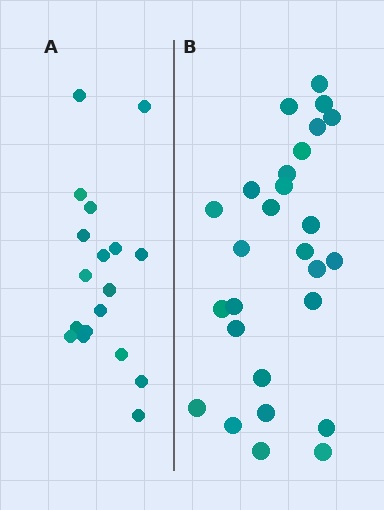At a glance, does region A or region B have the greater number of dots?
Region B (the right region) has more dots.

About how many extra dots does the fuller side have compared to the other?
Region B has roughly 8 or so more dots than region A.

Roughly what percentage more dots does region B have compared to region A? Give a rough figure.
About 50% more.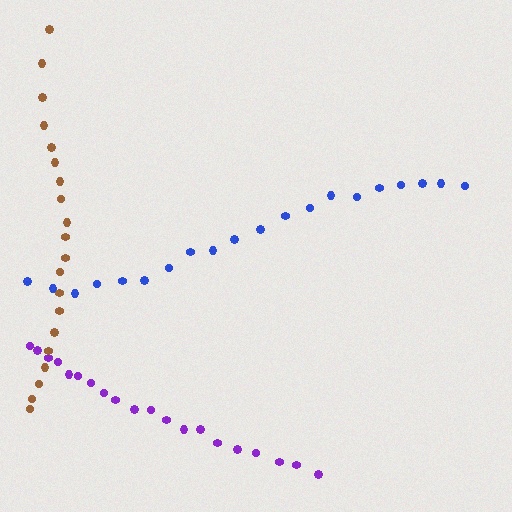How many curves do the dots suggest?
There are 3 distinct paths.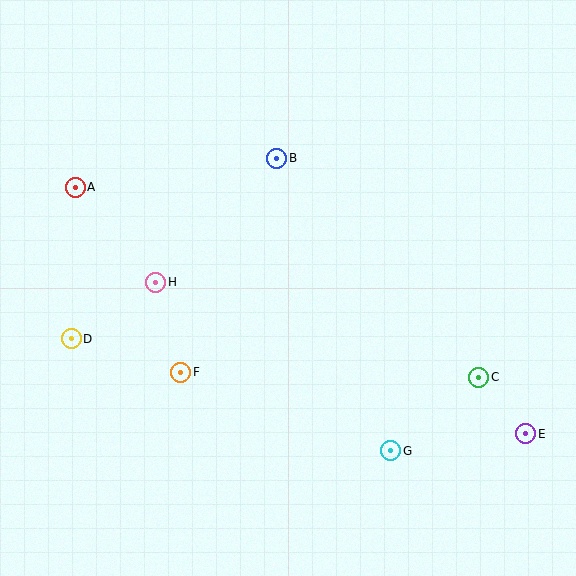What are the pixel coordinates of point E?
Point E is at (526, 434).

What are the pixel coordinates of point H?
Point H is at (156, 282).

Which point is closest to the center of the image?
Point B at (277, 158) is closest to the center.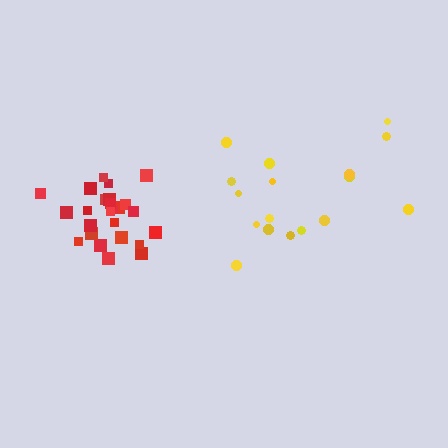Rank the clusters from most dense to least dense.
red, yellow.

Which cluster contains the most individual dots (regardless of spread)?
Red (25).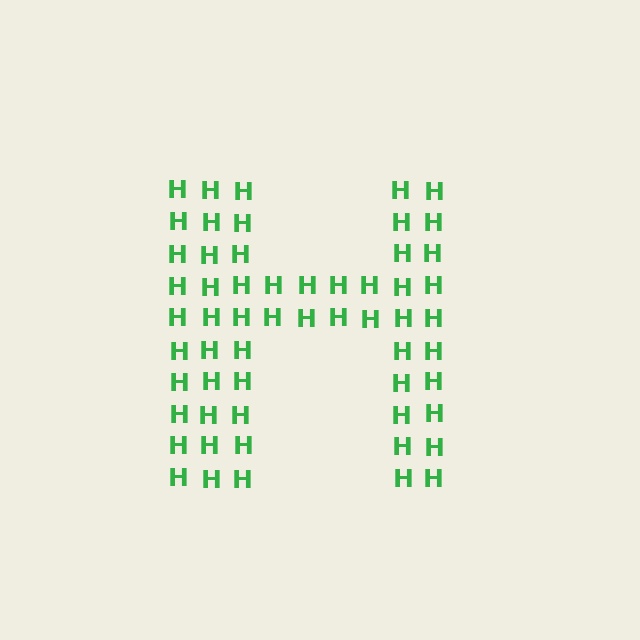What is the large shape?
The large shape is the letter H.